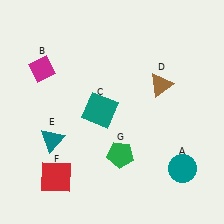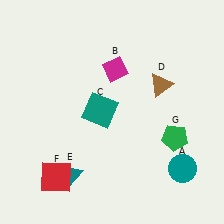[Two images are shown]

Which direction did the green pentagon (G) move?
The green pentagon (G) moved right.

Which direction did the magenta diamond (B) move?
The magenta diamond (B) moved right.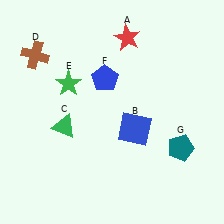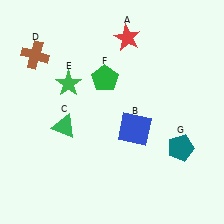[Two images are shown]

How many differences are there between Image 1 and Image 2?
There is 1 difference between the two images.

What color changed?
The pentagon (F) changed from blue in Image 1 to green in Image 2.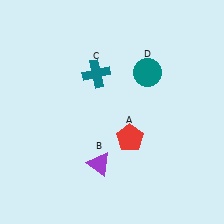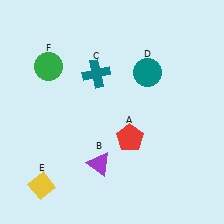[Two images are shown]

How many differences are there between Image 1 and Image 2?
There are 2 differences between the two images.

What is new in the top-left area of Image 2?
A green circle (F) was added in the top-left area of Image 2.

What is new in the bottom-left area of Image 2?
A yellow diamond (E) was added in the bottom-left area of Image 2.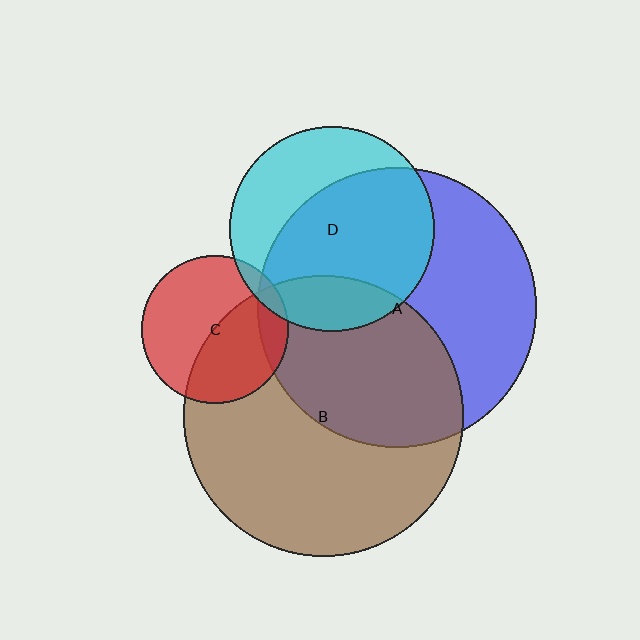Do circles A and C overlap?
Yes.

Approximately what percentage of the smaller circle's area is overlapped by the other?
Approximately 10%.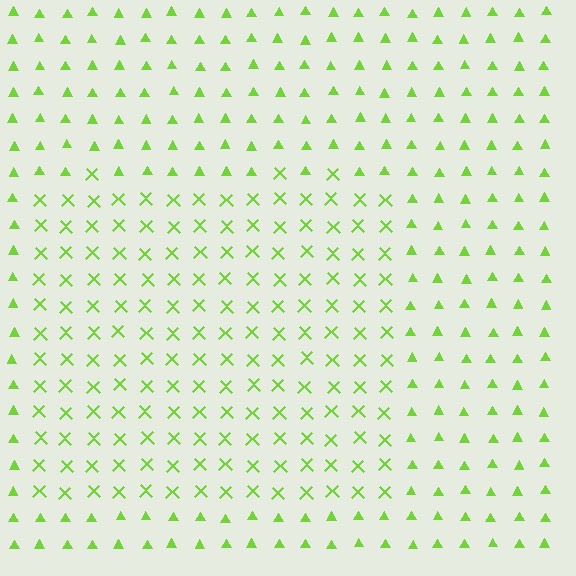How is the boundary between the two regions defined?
The boundary is defined by a change in element shape: X marks inside vs. triangles outside. All elements share the same color and spacing.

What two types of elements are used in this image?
The image uses X marks inside the rectangle region and triangles outside it.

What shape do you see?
I see a rectangle.